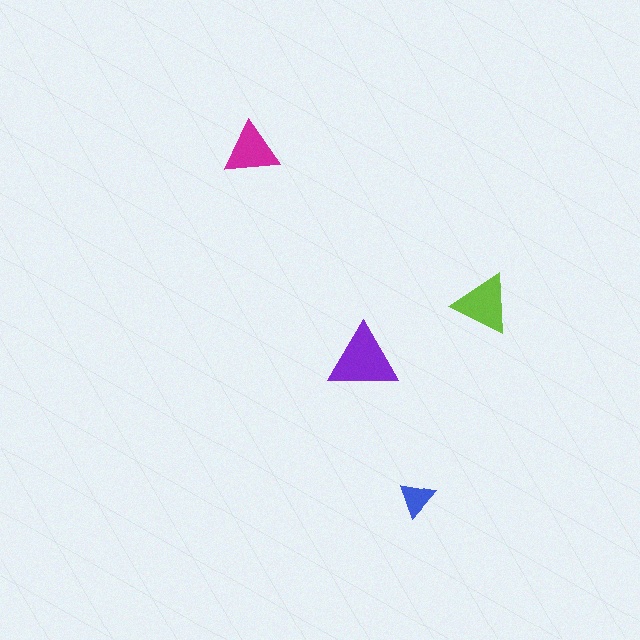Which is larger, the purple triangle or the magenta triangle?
The purple one.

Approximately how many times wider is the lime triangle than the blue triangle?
About 1.5 times wider.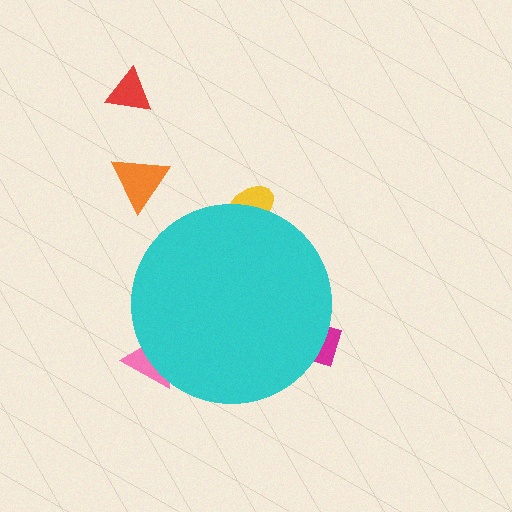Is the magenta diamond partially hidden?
Yes, the magenta diamond is partially hidden behind the cyan circle.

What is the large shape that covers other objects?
A cyan circle.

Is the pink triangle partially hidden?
Yes, the pink triangle is partially hidden behind the cyan circle.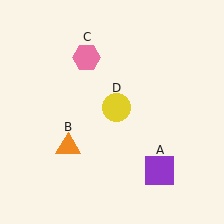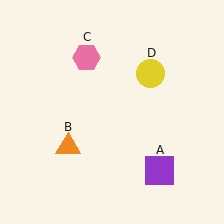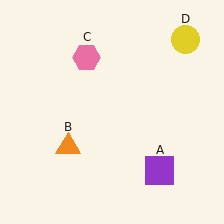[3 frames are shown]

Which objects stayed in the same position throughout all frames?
Purple square (object A) and orange triangle (object B) and pink hexagon (object C) remained stationary.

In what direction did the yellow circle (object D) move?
The yellow circle (object D) moved up and to the right.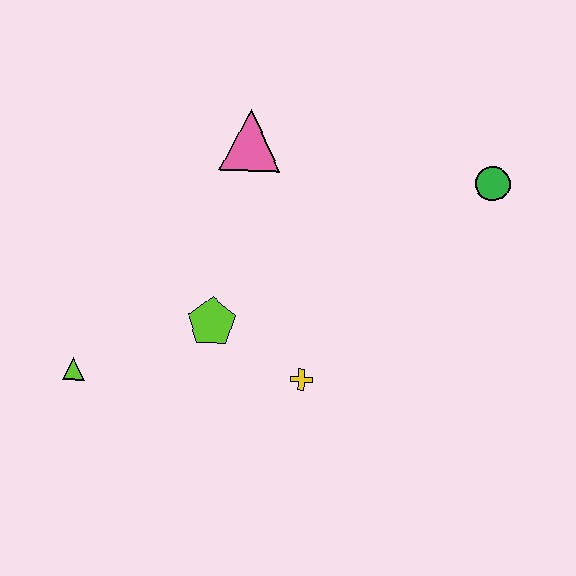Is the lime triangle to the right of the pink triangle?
No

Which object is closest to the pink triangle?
The lime pentagon is closest to the pink triangle.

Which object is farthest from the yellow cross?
The green circle is farthest from the yellow cross.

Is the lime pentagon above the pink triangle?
No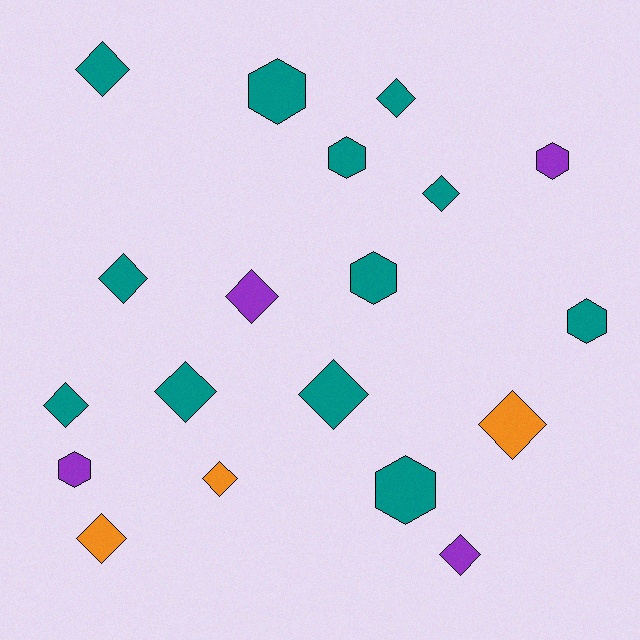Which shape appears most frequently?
Diamond, with 12 objects.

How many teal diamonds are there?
There are 7 teal diamonds.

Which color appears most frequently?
Teal, with 12 objects.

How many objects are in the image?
There are 19 objects.